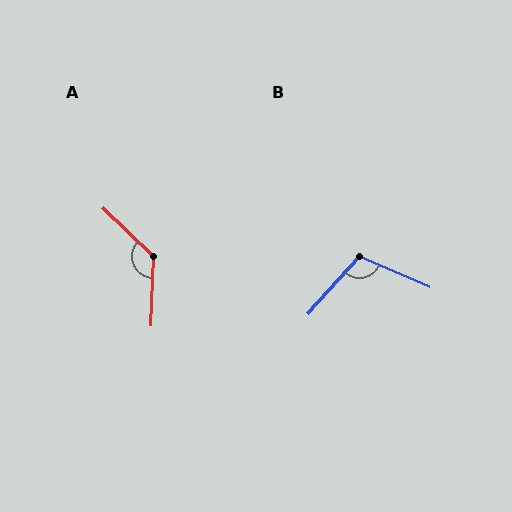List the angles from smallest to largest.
B (108°), A (132°).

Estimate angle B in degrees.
Approximately 108 degrees.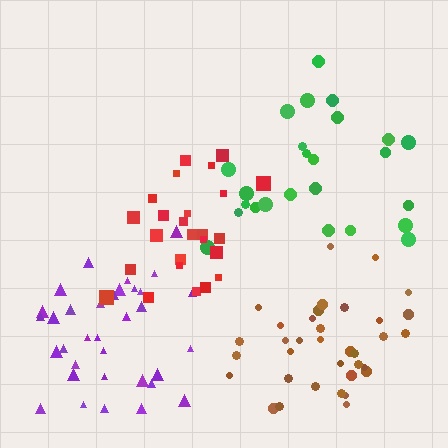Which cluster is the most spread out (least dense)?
Green.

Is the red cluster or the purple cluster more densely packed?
Red.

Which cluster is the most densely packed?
Red.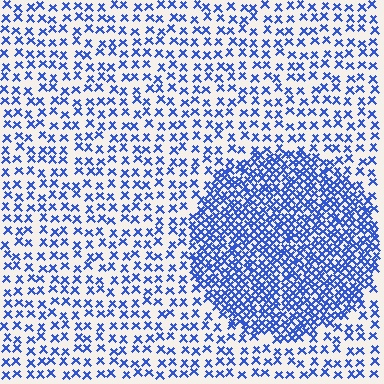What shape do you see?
I see a circle.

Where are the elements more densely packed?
The elements are more densely packed inside the circle boundary.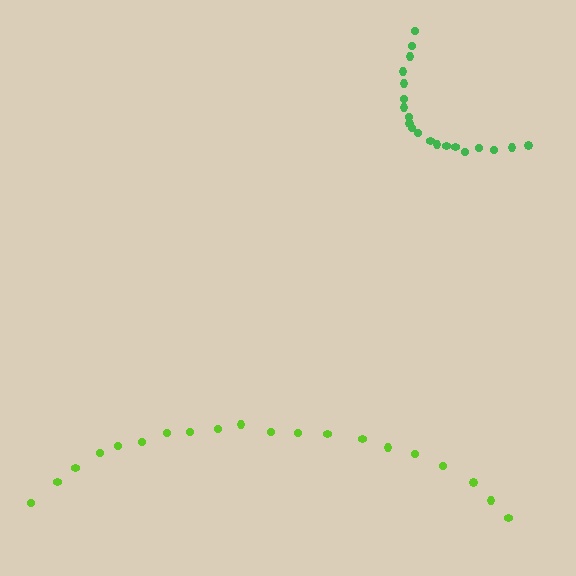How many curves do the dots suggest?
There are 2 distinct paths.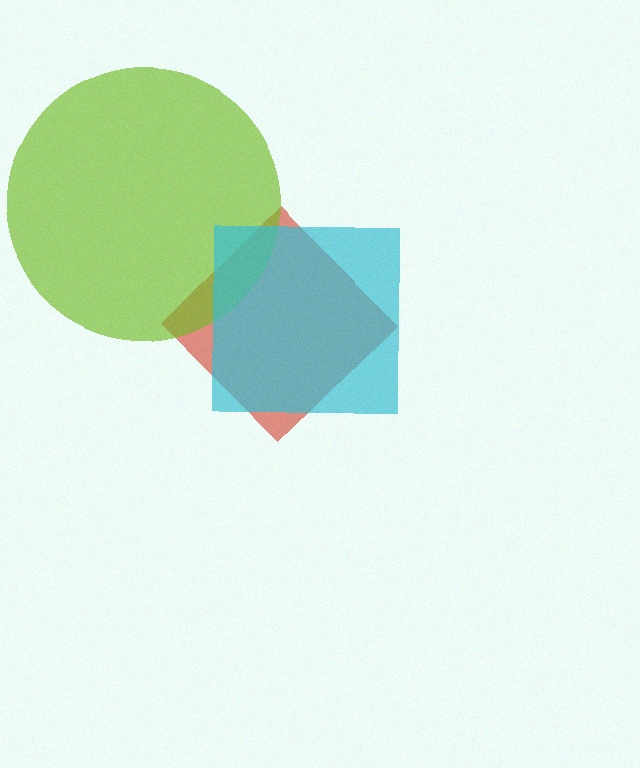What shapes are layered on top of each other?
The layered shapes are: a red diamond, a lime circle, a cyan square.